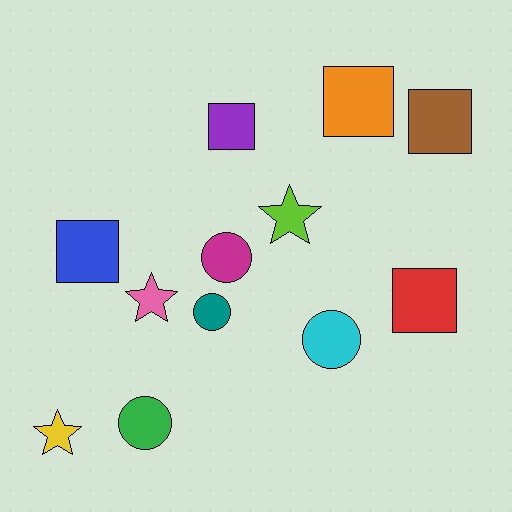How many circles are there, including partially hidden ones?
There are 4 circles.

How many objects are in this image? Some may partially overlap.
There are 12 objects.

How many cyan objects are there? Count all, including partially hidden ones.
There is 1 cyan object.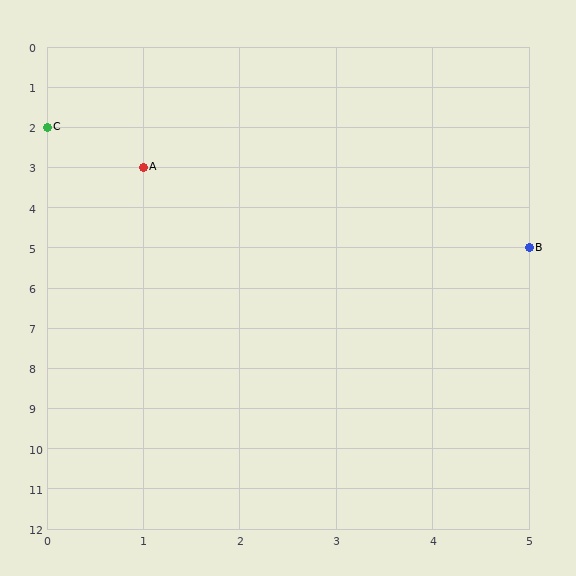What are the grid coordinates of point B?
Point B is at grid coordinates (5, 5).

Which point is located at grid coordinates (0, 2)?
Point C is at (0, 2).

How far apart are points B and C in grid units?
Points B and C are 5 columns and 3 rows apart (about 5.8 grid units diagonally).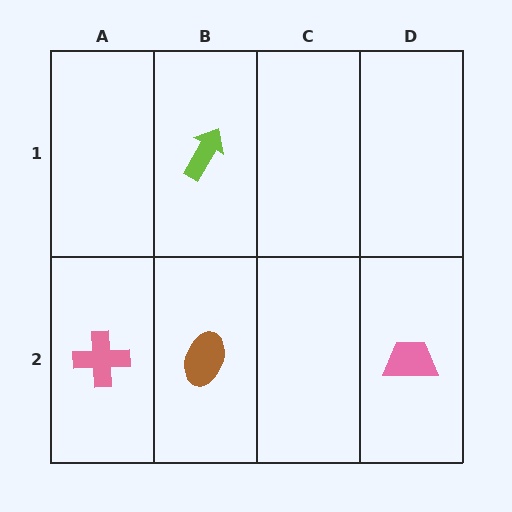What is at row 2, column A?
A pink cross.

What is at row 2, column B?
A brown ellipse.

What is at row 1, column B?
A lime arrow.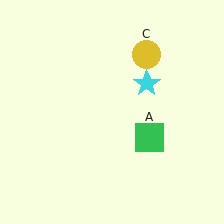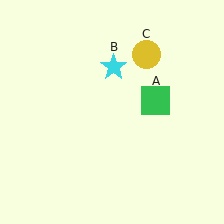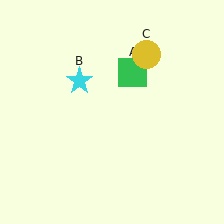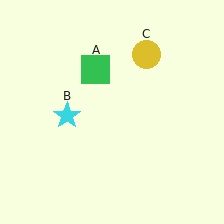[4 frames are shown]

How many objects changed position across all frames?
2 objects changed position: green square (object A), cyan star (object B).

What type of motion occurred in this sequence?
The green square (object A), cyan star (object B) rotated counterclockwise around the center of the scene.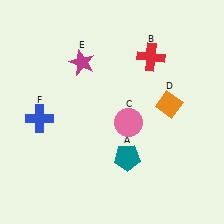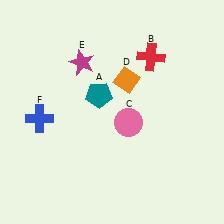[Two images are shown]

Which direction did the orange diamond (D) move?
The orange diamond (D) moved left.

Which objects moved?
The objects that moved are: the teal pentagon (A), the orange diamond (D).